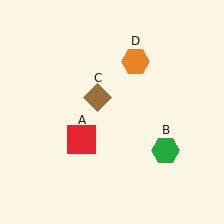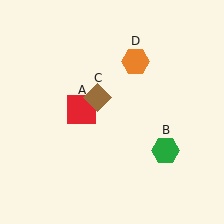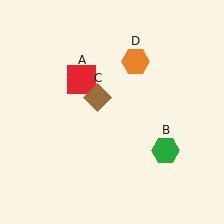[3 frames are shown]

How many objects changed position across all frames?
1 object changed position: red square (object A).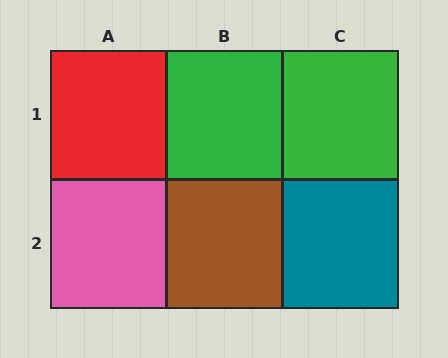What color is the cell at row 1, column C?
Green.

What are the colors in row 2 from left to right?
Pink, brown, teal.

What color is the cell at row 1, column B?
Green.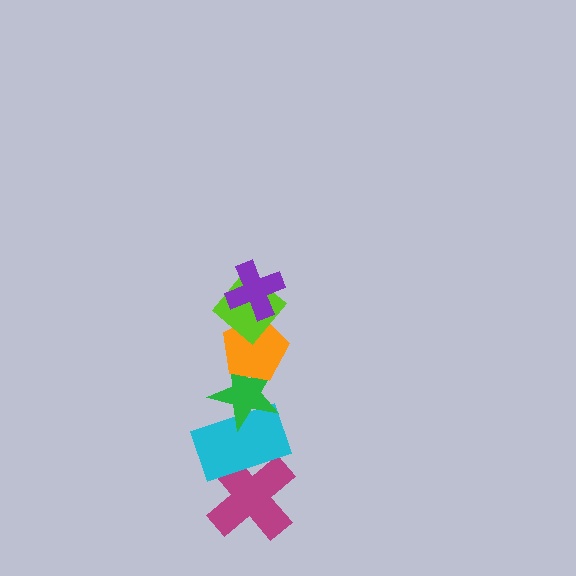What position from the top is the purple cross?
The purple cross is 1st from the top.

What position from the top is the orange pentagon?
The orange pentagon is 3rd from the top.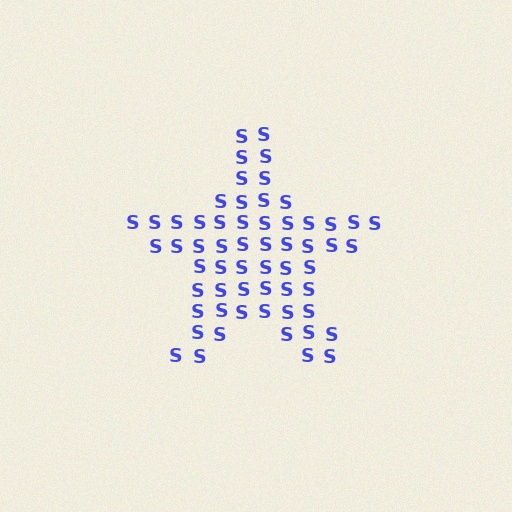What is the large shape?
The large shape is a star.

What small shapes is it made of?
It is made of small letter S's.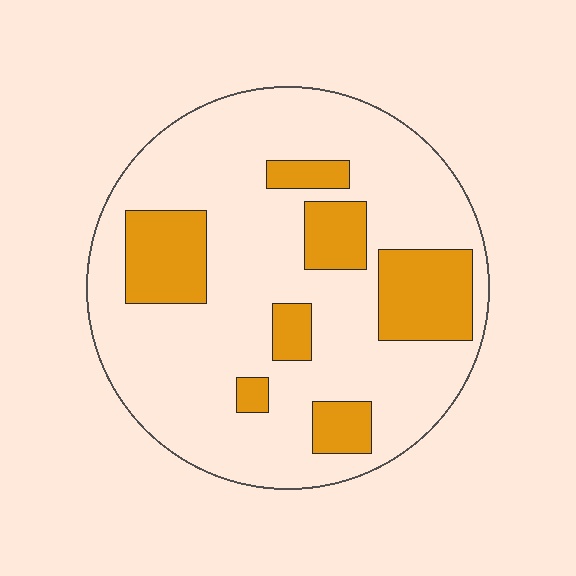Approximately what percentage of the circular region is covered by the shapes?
Approximately 25%.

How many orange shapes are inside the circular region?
7.